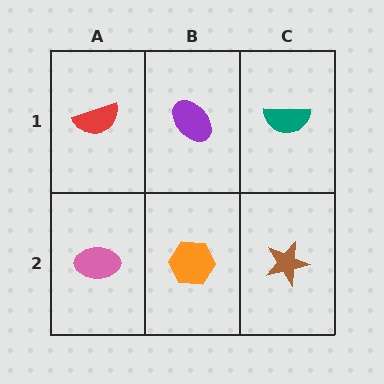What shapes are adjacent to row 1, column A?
A pink ellipse (row 2, column A), a purple ellipse (row 1, column B).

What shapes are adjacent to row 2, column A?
A red semicircle (row 1, column A), an orange hexagon (row 2, column B).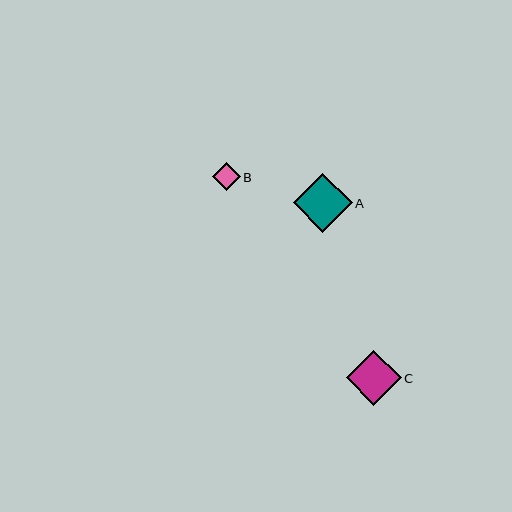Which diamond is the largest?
Diamond A is the largest with a size of approximately 59 pixels.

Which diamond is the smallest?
Diamond B is the smallest with a size of approximately 28 pixels.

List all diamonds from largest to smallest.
From largest to smallest: A, C, B.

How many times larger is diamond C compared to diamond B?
Diamond C is approximately 2.0 times the size of diamond B.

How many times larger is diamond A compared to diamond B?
Diamond A is approximately 2.1 times the size of diamond B.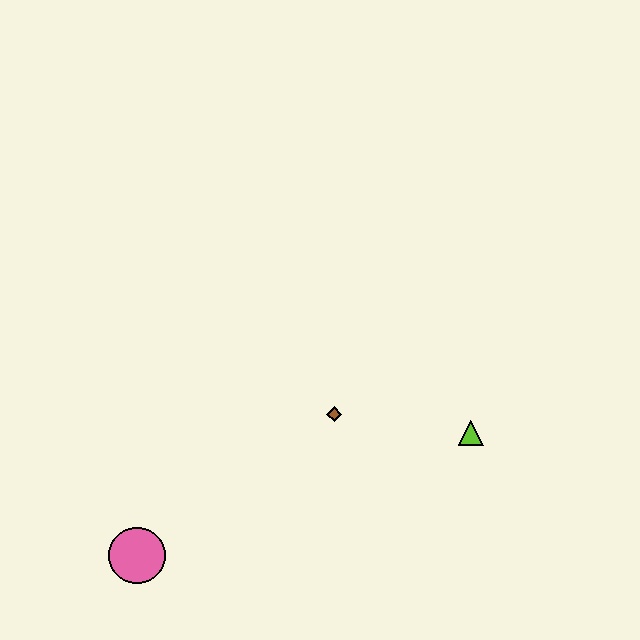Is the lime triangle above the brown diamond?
No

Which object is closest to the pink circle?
The brown diamond is closest to the pink circle.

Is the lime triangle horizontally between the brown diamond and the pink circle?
No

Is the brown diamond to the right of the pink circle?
Yes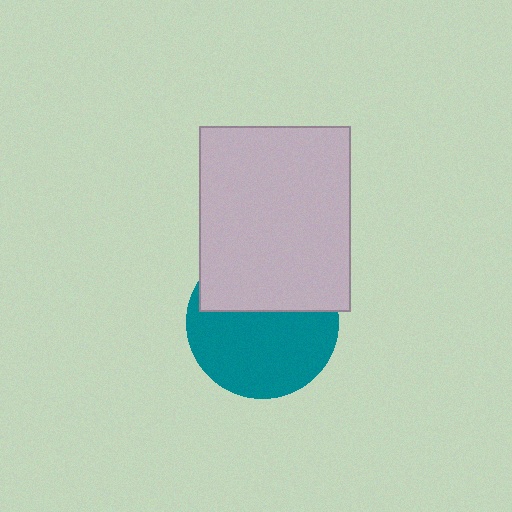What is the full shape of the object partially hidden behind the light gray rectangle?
The partially hidden object is a teal circle.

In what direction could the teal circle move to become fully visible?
The teal circle could move down. That would shift it out from behind the light gray rectangle entirely.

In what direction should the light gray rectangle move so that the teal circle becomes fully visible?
The light gray rectangle should move up. That is the shortest direction to clear the overlap and leave the teal circle fully visible.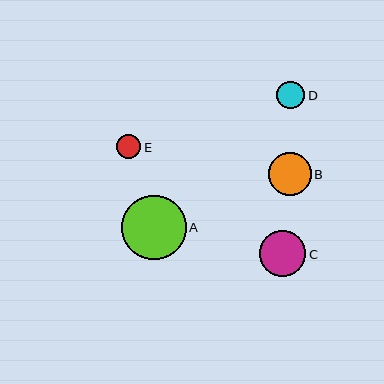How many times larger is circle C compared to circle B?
Circle C is approximately 1.1 times the size of circle B.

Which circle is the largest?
Circle A is the largest with a size of approximately 64 pixels.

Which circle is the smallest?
Circle E is the smallest with a size of approximately 24 pixels.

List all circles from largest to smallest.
From largest to smallest: A, C, B, D, E.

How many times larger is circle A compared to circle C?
Circle A is approximately 1.4 times the size of circle C.